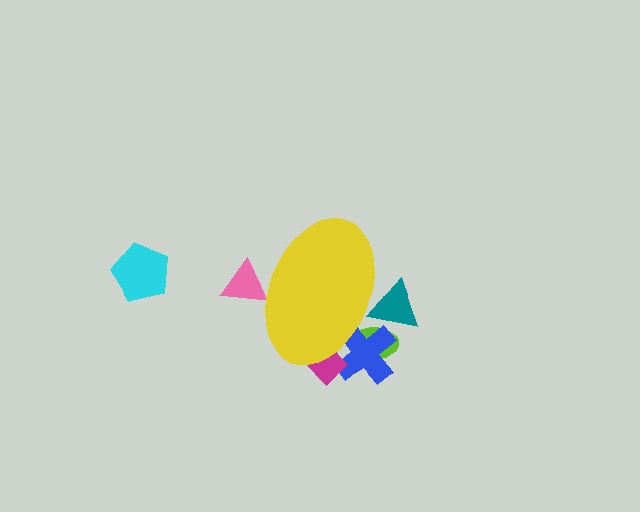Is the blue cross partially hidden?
Yes, the blue cross is partially hidden behind the yellow ellipse.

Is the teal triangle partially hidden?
Yes, the teal triangle is partially hidden behind the yellow ellipse.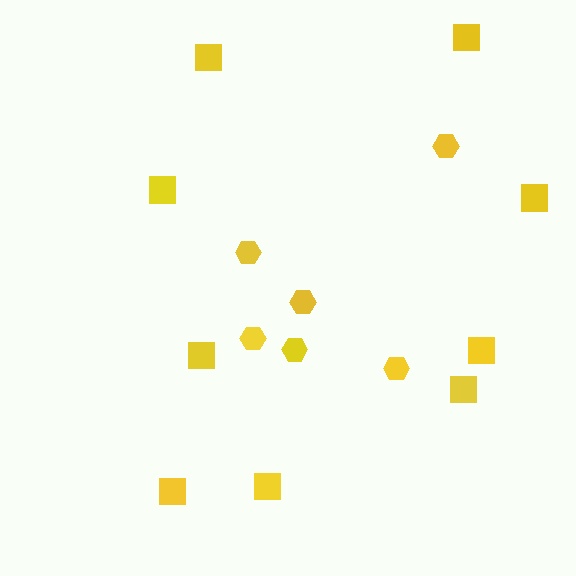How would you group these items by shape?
There are 2 groups: one group of squares (9) and one group of hexagons (6).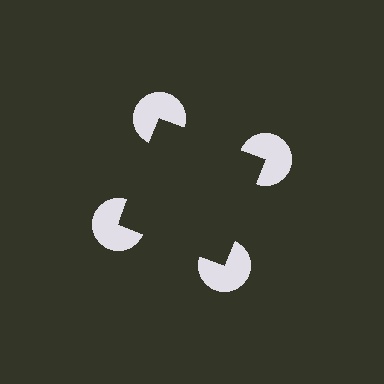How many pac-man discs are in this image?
There are 4 — one at each vertex of the illusory square.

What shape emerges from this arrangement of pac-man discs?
An illusory square — its edges are inferred from the aligned wedge cuts in the pac-man discs, not physically drawn.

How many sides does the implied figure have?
4 sides.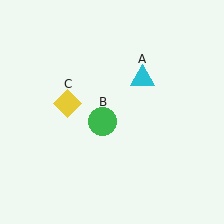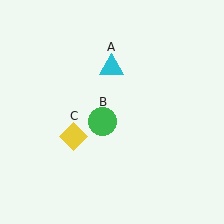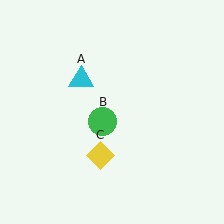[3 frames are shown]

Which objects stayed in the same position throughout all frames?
Green circle (object B) remained stationary.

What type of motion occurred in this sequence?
The cyan triangle (object A), yellow diamond (object C) rotated counterclockwise around the center of the scene.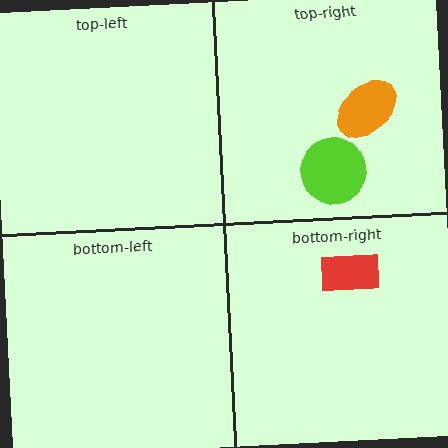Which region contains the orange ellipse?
The top-right region.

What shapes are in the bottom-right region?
The red rectangle.